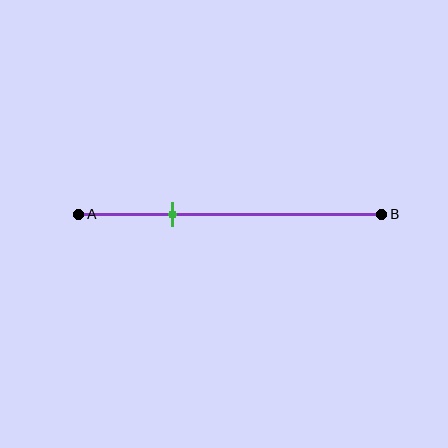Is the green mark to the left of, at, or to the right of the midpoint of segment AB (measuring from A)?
The green mark is to the left of the midpoint of segment AB.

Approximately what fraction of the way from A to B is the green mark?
The green mark is approximately 30% of the way from A to B.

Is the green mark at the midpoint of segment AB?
No, the mark is at about 30% from A, not at the 50% midpoint.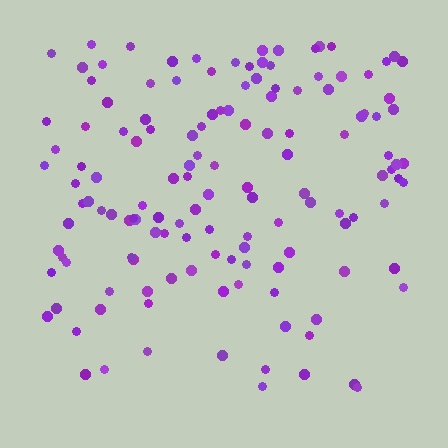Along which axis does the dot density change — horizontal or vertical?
Vertical.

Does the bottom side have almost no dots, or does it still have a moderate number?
Still a moderate number, just noticeably fewer than the top.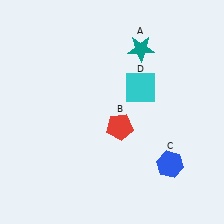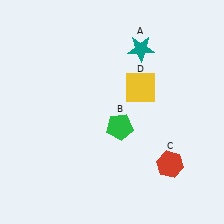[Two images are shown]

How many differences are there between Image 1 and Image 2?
There are 3 differences between the two images.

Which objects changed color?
B changed from red to green. C changed from blue to red. D changed from cyan to yellow.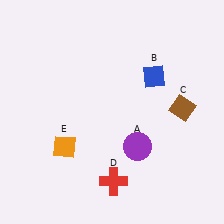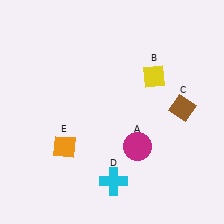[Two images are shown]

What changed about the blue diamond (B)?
In Image 1, B is blue. In Image 2, it changed to yellow.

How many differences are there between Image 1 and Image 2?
There are 3 differences between the two images.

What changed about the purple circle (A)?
In Image 1, A is purple. In Image 2, it changed to magenta.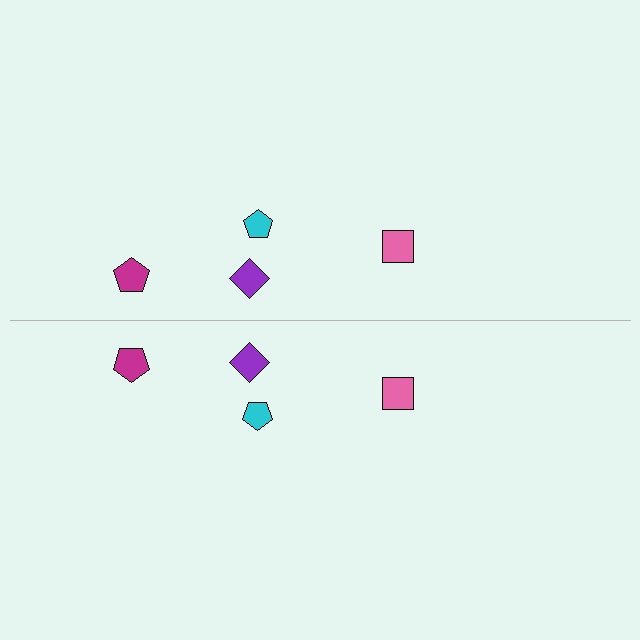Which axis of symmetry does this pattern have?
The pattern has a horizontal axis of symmetry running through the center of the image.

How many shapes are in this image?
There are 8 shapes in this image.